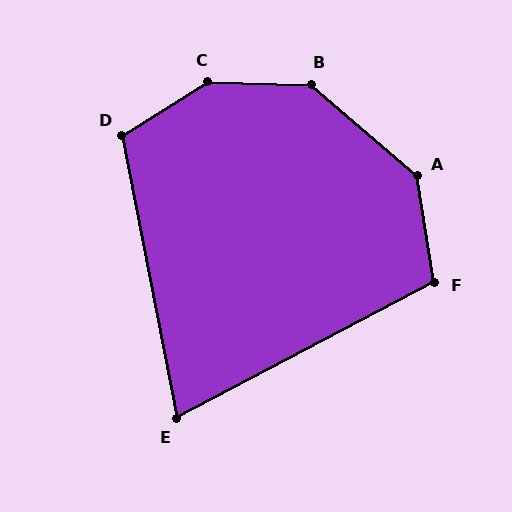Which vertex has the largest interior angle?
C, at approximately 147 degrees.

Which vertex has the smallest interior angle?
E, at approximately 73 degrees.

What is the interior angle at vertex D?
Approximately 111 degrees (obtuse).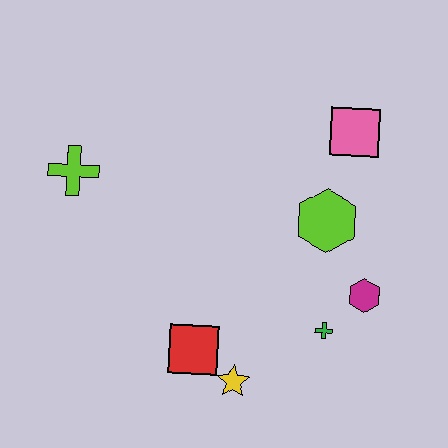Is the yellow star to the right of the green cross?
No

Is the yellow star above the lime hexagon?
No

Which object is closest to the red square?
The yellow star is closest to the red square.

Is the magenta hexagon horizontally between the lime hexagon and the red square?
No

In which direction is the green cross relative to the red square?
The green cross is to the right of the red square.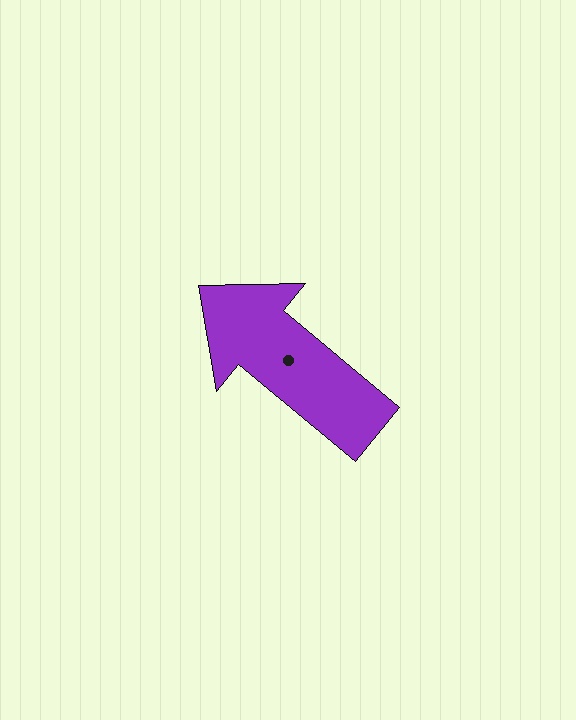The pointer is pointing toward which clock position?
Roughly 10 o'clock.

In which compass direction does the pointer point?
Northwest.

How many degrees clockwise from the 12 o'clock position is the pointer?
Approximately 310 degrees.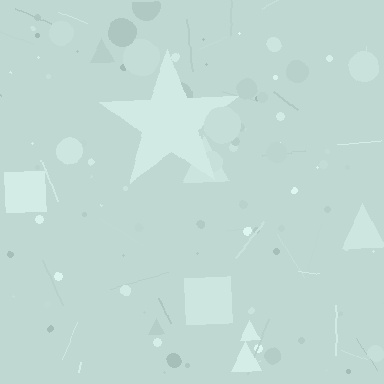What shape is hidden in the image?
A star is hidden in the image.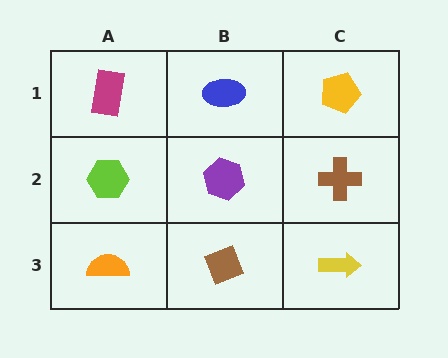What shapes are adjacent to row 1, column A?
A lime hexagon (row 2, column A), a blue ellipse (row 1, column B).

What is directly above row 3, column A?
A lime hexagon.